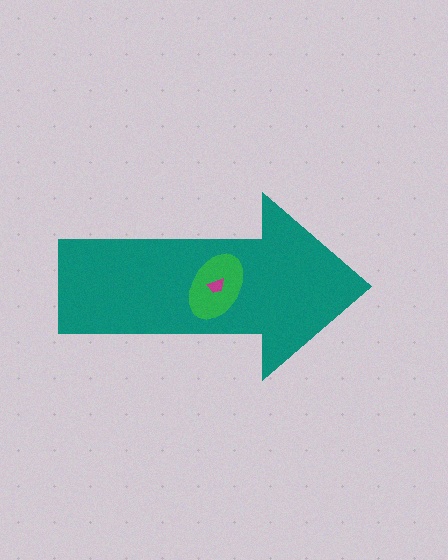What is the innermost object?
The magenta trapezoid.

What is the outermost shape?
The teal arrow.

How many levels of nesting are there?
3.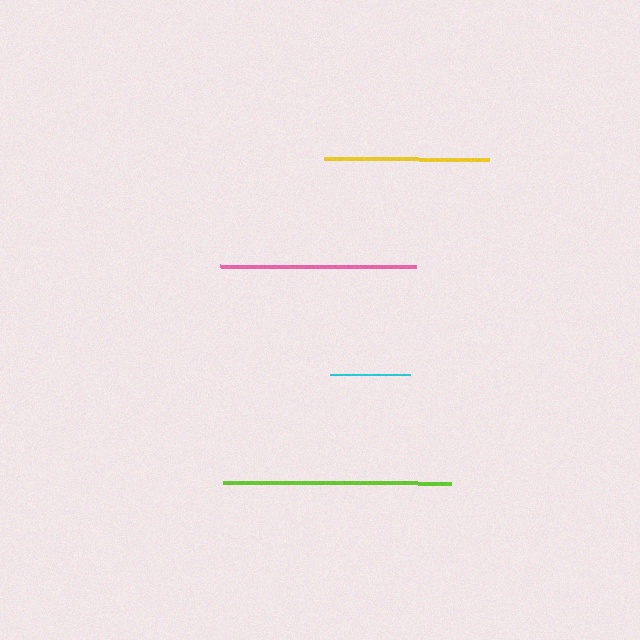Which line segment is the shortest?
The cyan line is the shortest at approximately 80 pixels.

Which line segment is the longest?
The lime line is the longest at approximately 227 pixels.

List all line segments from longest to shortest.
From longest to shortest: lime, pink, yellow, cyan.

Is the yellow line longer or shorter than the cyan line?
The yellow line is longer than the cyan line.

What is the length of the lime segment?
The lime segment is approximately 227 pixels long.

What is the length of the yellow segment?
The yellow segment is approximately 165 pixels long.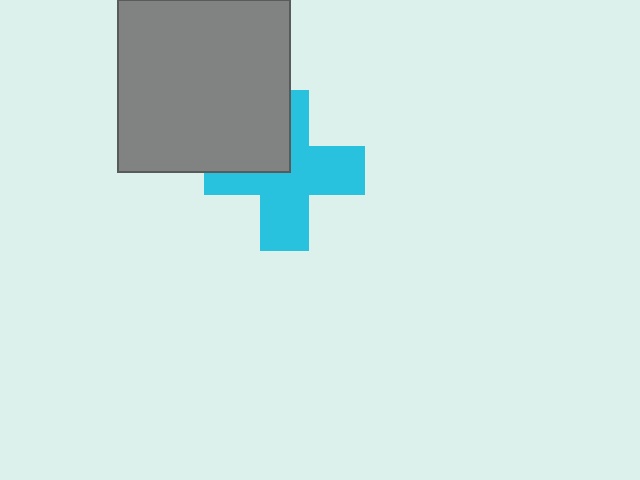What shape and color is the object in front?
The object in front is a gray square.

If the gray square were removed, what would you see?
You would see the complete cyan cross.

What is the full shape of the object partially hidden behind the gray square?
The partially hidden object is a cyan cross.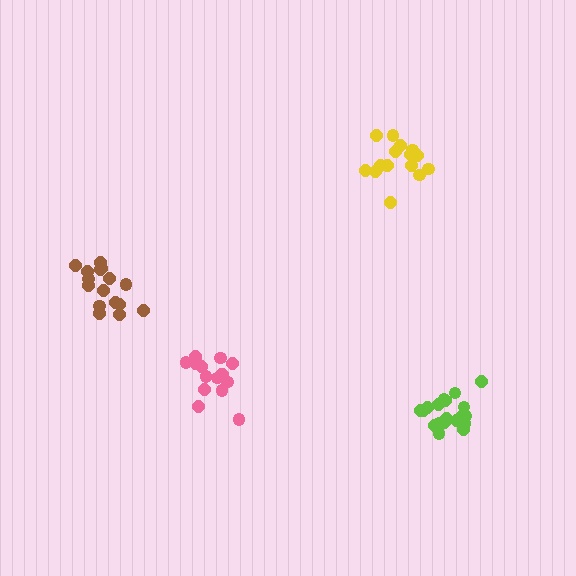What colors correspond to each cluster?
The clusters are colored: lime, brown, pink, yellow.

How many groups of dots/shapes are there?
There are 4 groups.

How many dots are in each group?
Group 1: 21 dots, Group 2: 16 dots, Group 3: 16 dots, Group 4: 15 dots (68 total).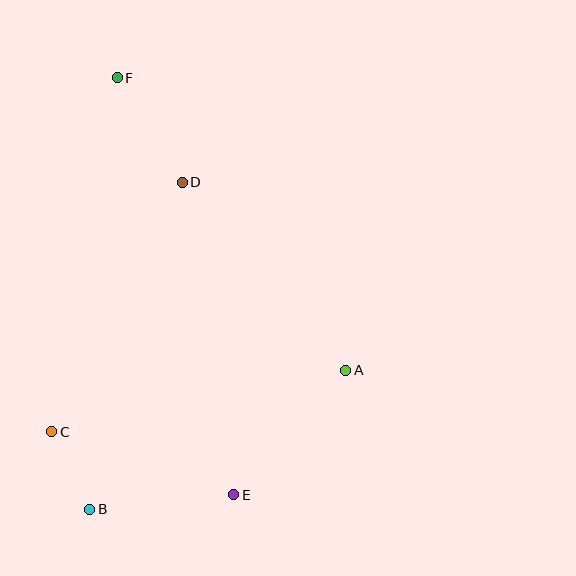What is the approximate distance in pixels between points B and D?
The distance between B and D is approximately 340 pixels.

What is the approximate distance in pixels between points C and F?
The distance between C and F is approximately 360 pixels.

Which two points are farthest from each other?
Points E and F are farthest from each other.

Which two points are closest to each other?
Points B and C are closest to each other.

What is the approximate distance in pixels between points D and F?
The distance between D and F is approximately 123 pixels.